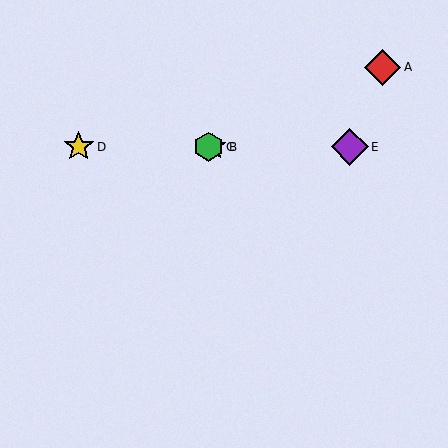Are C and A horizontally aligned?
No, C is at y≈147 and A is at y≈67.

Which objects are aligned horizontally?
Objects B, C, D, E are aligned horizontally.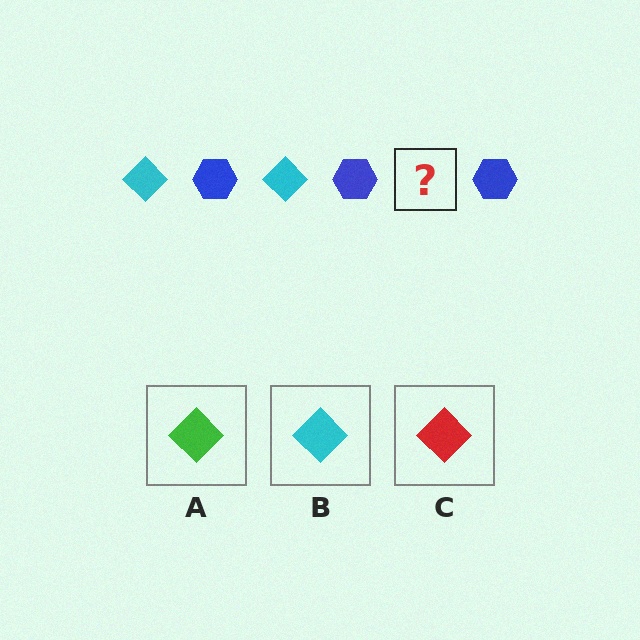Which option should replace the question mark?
Option B.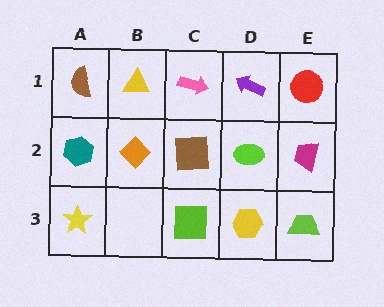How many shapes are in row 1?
5 shapes.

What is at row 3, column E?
A lime trapezoid.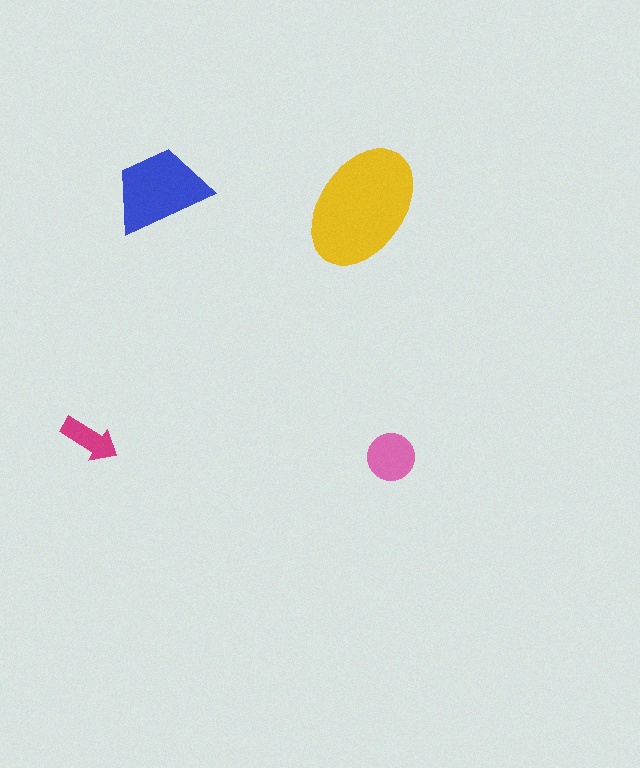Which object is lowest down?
The pink circle is bottommost.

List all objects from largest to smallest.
The yellow ellipse, the blue trapezoid, the pink circle, the magenta arrow.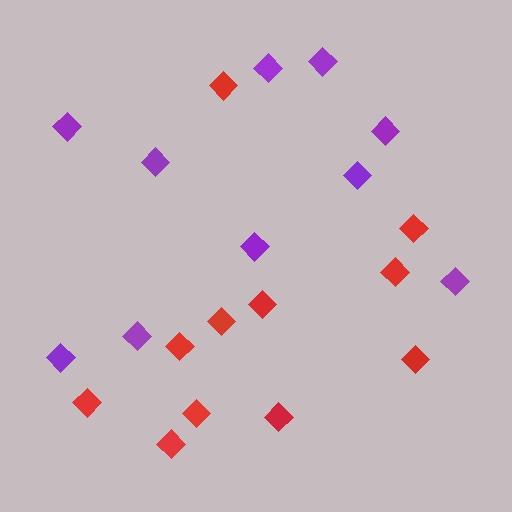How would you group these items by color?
There are 2 groups: one group of red diamonds (11) and one group of purple diamonds (10).